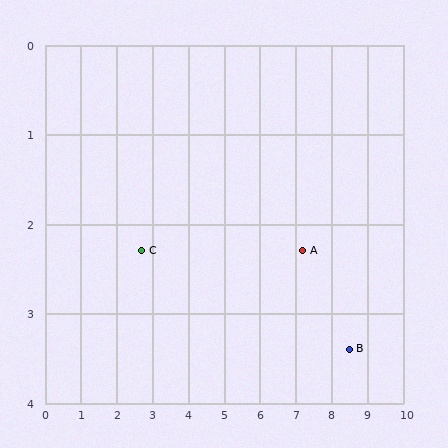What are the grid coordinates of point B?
Point B is at approximately (8.5, 3.4).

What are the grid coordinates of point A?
Point A is at approximately (7.2, 2.3).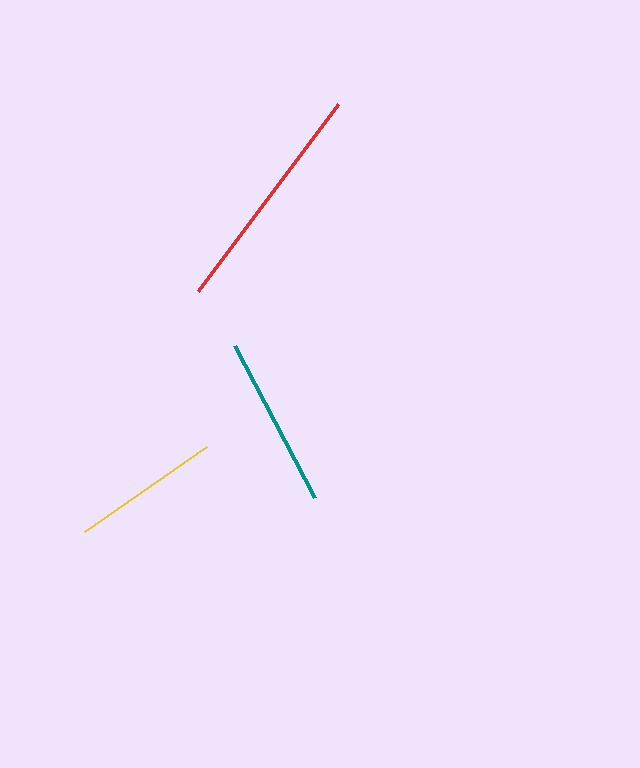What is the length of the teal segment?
The teal segment is approximately 171 pixels long.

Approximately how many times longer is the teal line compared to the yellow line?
The teal line is approximately 1.2 times the length of the yellow line.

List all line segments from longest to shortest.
From longest to shortest: red, teal, yellow.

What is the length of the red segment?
The red segment is approximately 233 pixels long.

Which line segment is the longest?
The red line is the longest at approximately 233 pixels.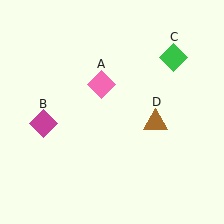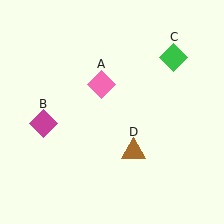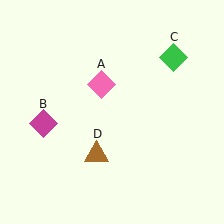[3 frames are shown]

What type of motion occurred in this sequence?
The brown triangle (object D) rotated clockwise around the center of the scene.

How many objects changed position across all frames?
1 object changed position: brown triangle (object D).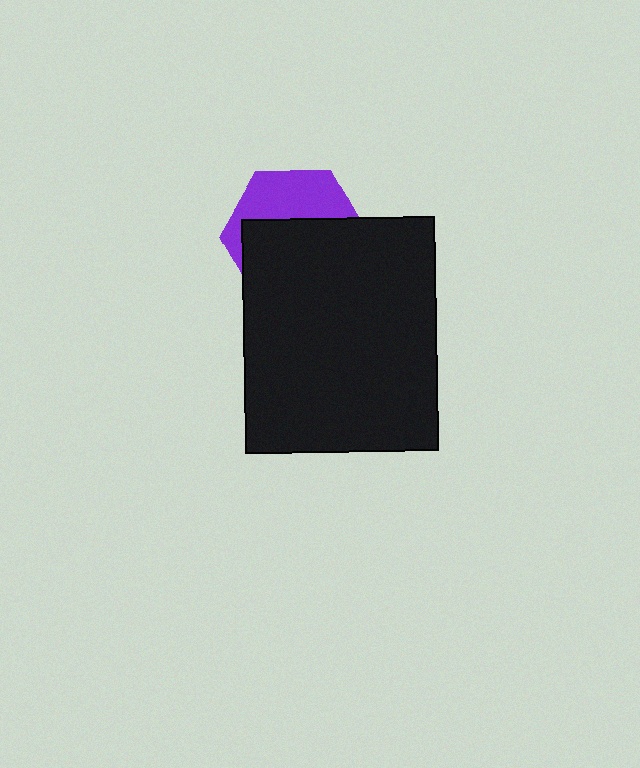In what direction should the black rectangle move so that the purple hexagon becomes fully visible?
The black rectangle should move down. That is the shortest direction to clear the overlap and leave the purple hexagon fully visible.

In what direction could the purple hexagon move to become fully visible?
The purple hexagon could move up. That would shift it out from behind the black rectangle entirely.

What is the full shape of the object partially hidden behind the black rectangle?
The partially hidden object is a purple hexagon.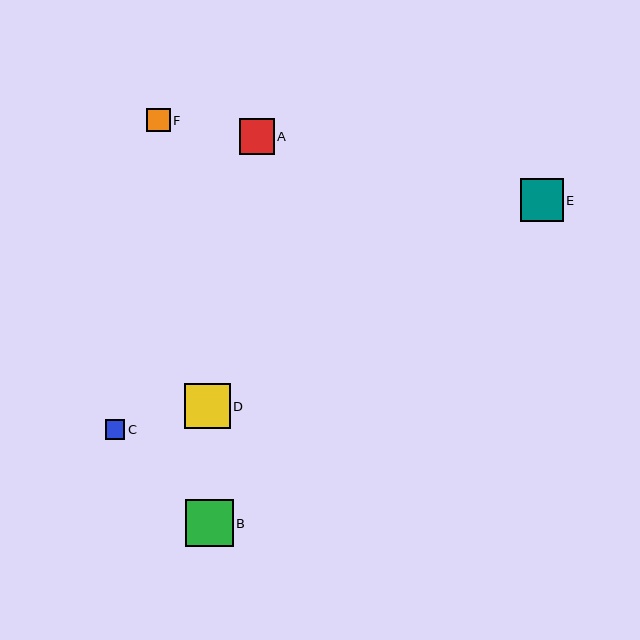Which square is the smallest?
Square C is the smallest with a size of approximately 20 pixels.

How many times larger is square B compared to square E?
Square B is approximately 1.1 times the size of square E.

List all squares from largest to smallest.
From largest to smallest: B, D, E, A, F, C.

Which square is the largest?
Square B is the largest with a size of approximately 47 pixels.